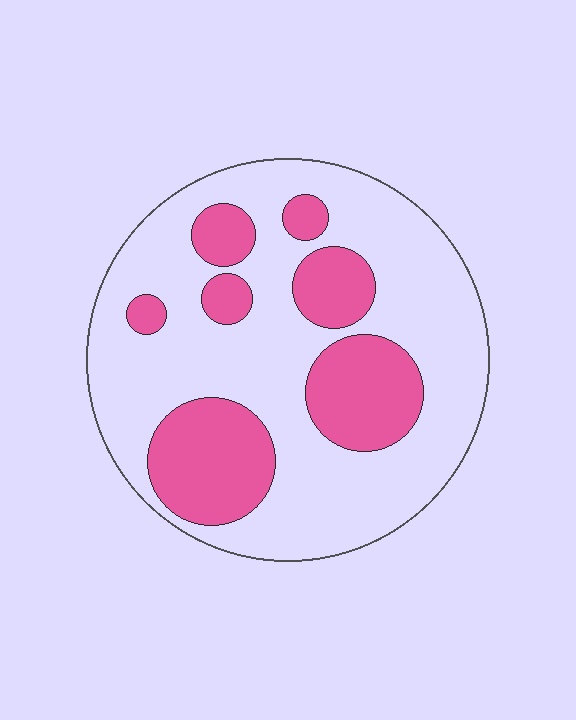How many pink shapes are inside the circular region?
7.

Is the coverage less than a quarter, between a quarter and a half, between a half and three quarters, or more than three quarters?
Between a quarter and a half.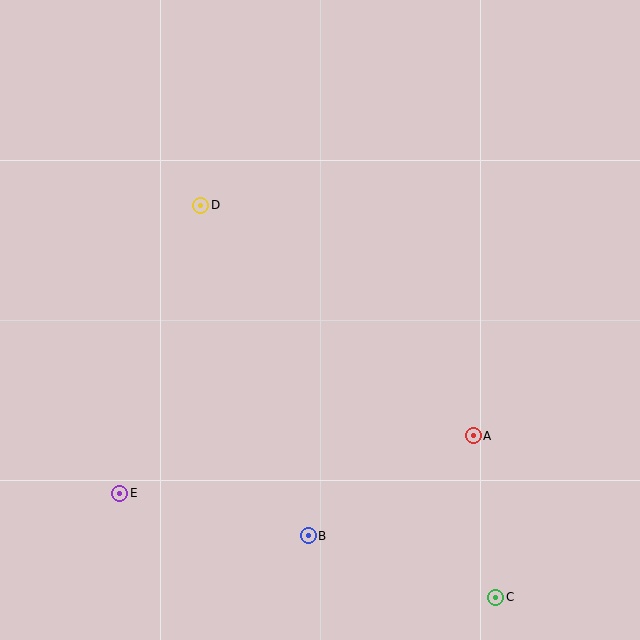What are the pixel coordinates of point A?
Point A is at (473, 436).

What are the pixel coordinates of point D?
Point D is at (201, 205).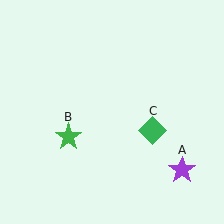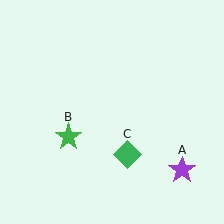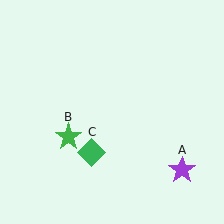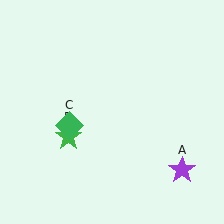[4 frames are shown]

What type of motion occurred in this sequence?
The green diamond (object C) rotated clockwise around the center of the scene.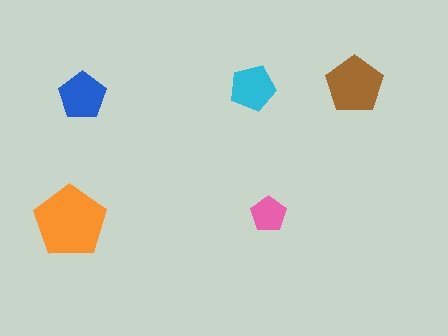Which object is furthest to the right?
The brown pentagon is rightmost.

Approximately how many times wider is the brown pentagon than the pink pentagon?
About 1.5 times wider.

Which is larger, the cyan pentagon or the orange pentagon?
The orange one.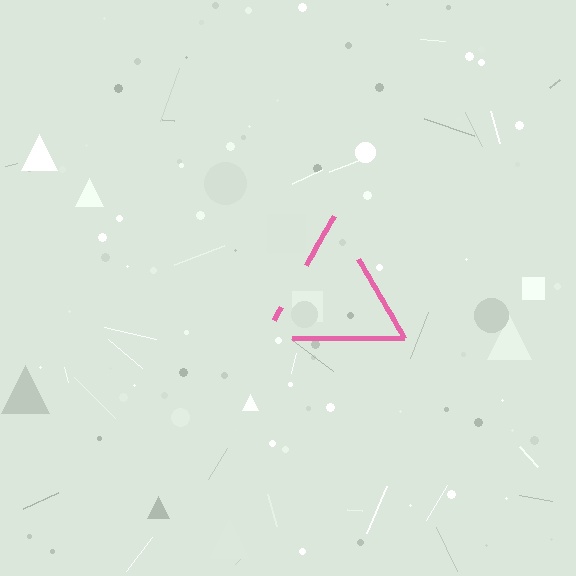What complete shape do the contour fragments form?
The contour fragments form a triangle.